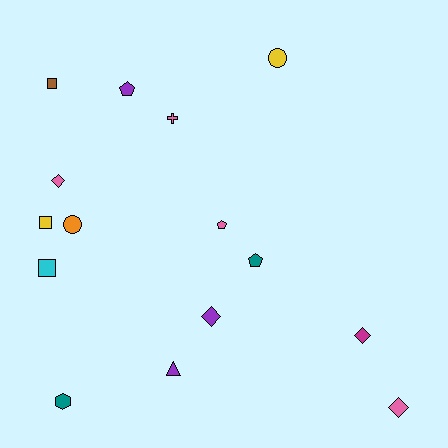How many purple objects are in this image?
There are 3 purple objects.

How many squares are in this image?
There are 3 squares.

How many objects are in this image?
There are 15 objects.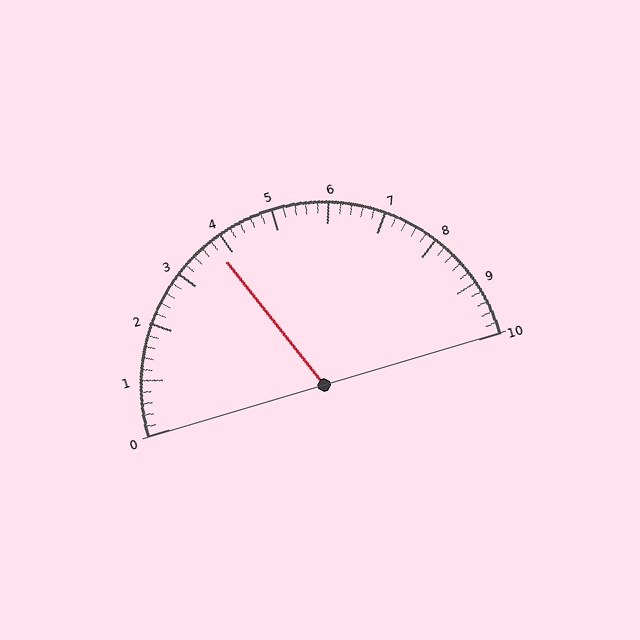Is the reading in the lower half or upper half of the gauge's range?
The reading is in the lower half of the range (0 to 10).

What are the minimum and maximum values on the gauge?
The gauge ranges from 0 to 10.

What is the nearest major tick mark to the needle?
The nearest major tick mark is 4.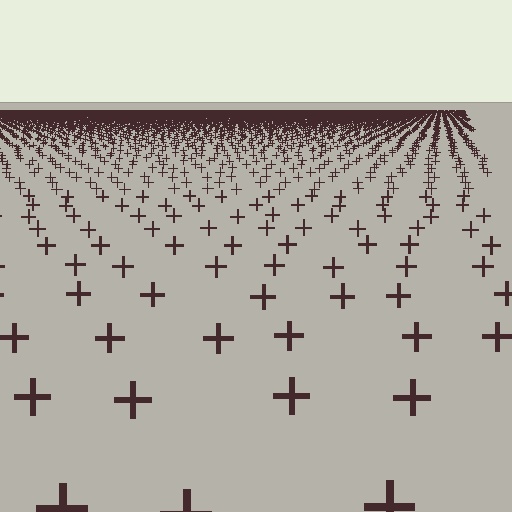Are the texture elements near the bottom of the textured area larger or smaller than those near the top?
Larger. Near the bottom, elements are closer to the viewer and appear at a bigger on-screen size.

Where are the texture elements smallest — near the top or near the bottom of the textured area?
Near the top.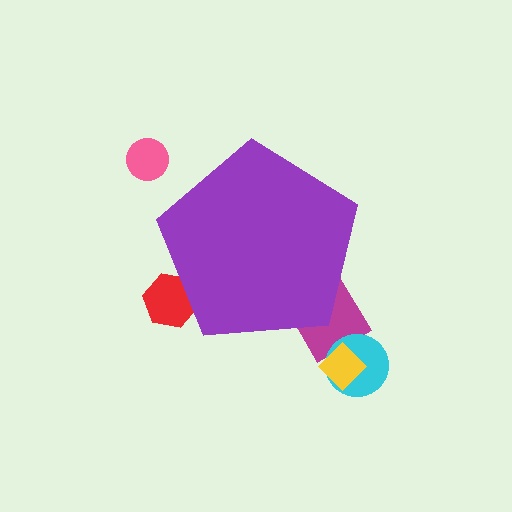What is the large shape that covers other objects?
A purple pentagon.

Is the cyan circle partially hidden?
No, the cyan circle is fully visible.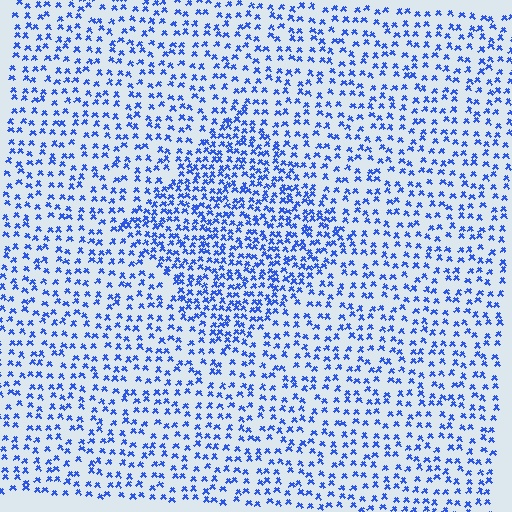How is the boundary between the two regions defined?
The boundary is defined by a change in element density (approximately 1.8x ratio). All elements are the same color, size, and shape.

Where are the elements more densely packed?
The elements are more densely packed inside the diamond boundary.